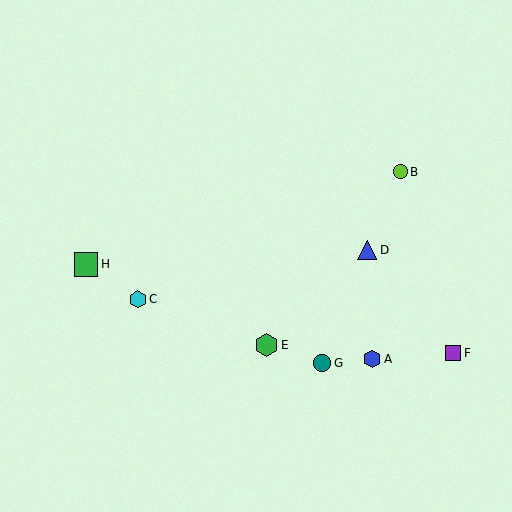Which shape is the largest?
The green square (labeled H) is the largest.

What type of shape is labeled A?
Shape A is a blue hexagon.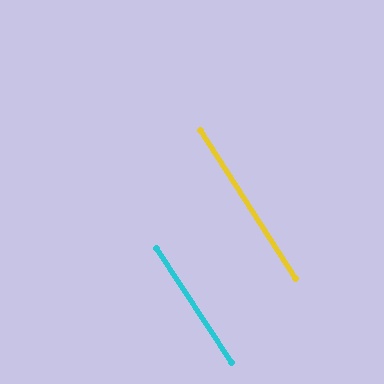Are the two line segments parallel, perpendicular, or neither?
Parallel — their directions differ by only 0.2°.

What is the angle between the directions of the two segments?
Approximately 0 degrees.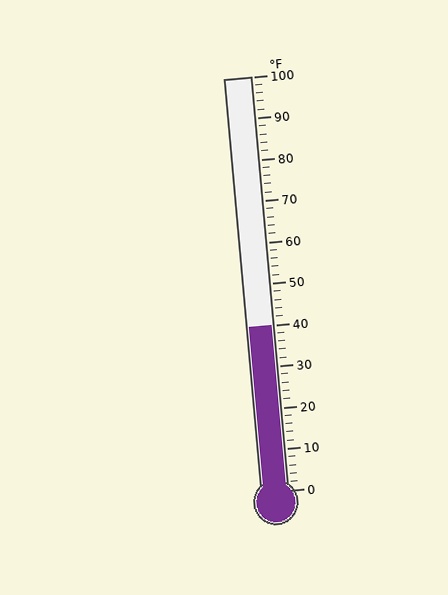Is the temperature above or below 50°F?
The temperature is below 50°F.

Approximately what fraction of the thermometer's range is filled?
The thermometer is filled to approximately 40% of its range.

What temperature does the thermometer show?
The thermometer shows approximately 40°F.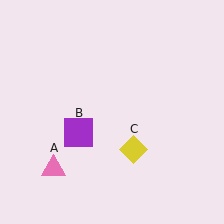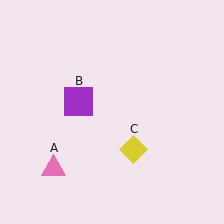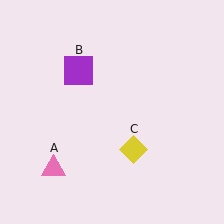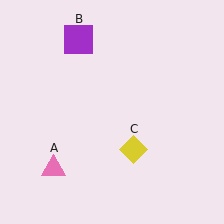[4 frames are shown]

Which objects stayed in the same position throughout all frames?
Pink triangle (object A) and yellow diamond (object C) remained stationary.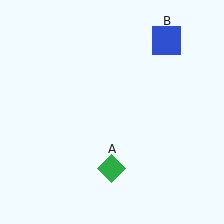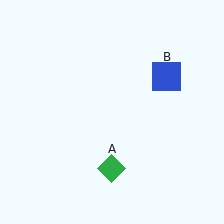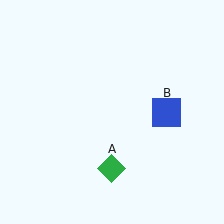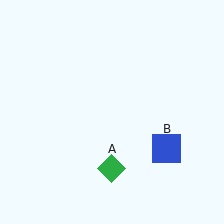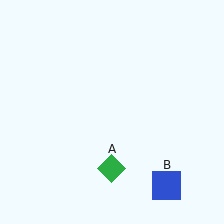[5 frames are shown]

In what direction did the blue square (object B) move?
The blue square (object B) moved down.